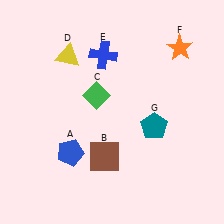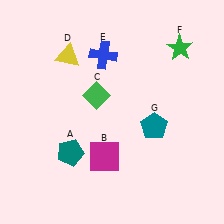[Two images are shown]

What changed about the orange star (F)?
In Image 1, F is orange. In Image 2, it changed to green.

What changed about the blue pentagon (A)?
In Image 1, A is blue. In Image 2, it changed to teal.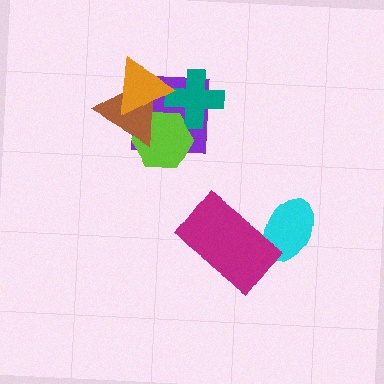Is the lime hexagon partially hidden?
Yes, it is partially covered by another shape.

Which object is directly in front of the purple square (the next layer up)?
The teal cross is directly in front of the purple square.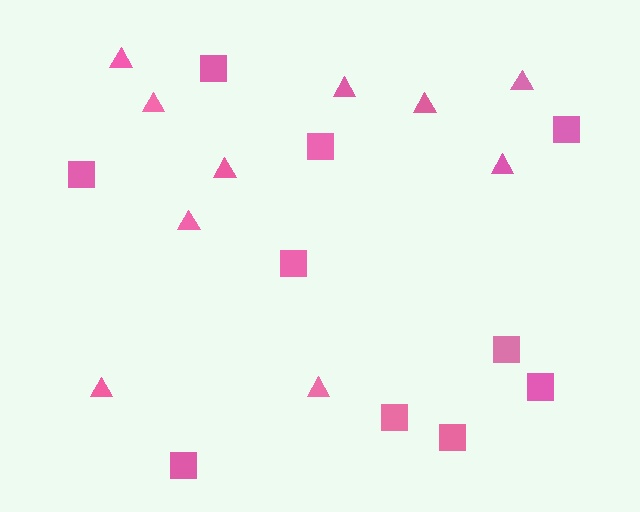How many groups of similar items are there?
There are 2 groups: one group of triangles (10) and one group of squares (10).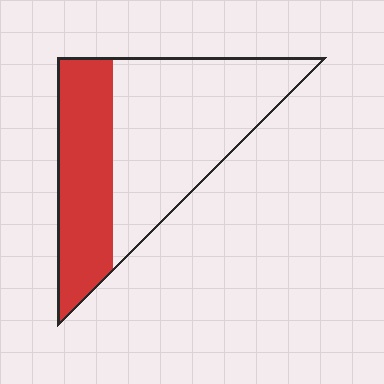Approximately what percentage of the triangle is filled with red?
Approximately 35%.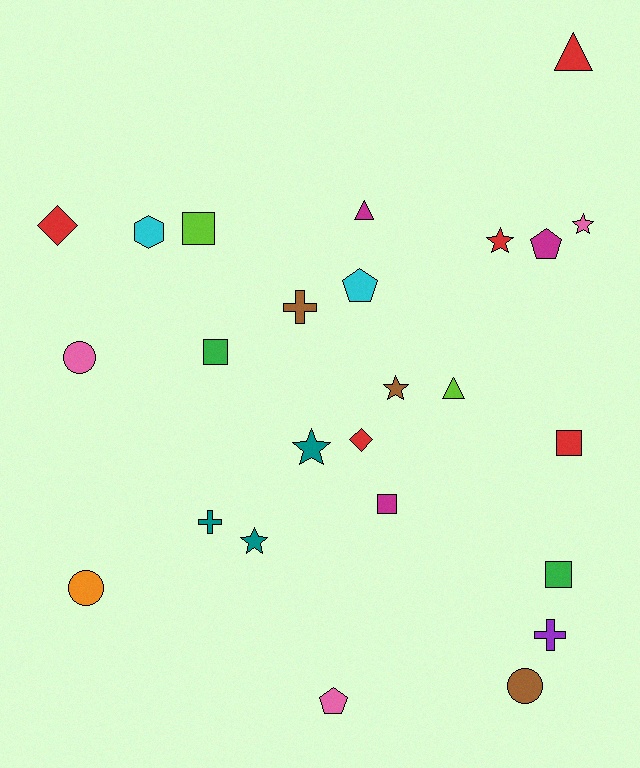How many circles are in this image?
There are 3 circles.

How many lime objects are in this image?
There are 2 lime objects.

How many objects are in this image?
There are 25 objects.